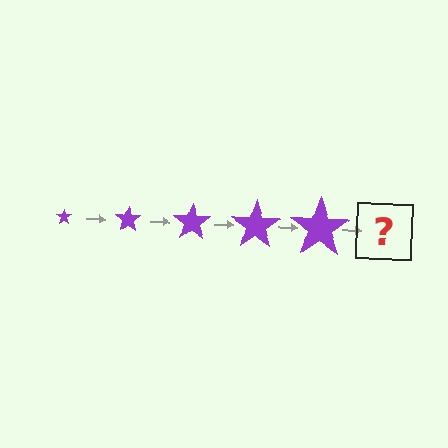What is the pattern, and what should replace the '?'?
The pattern is that the star gets progressively larger each step. The '?' should be a purple star, larger than the previous one.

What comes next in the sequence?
The next element should be a purple star, larger than the previous one.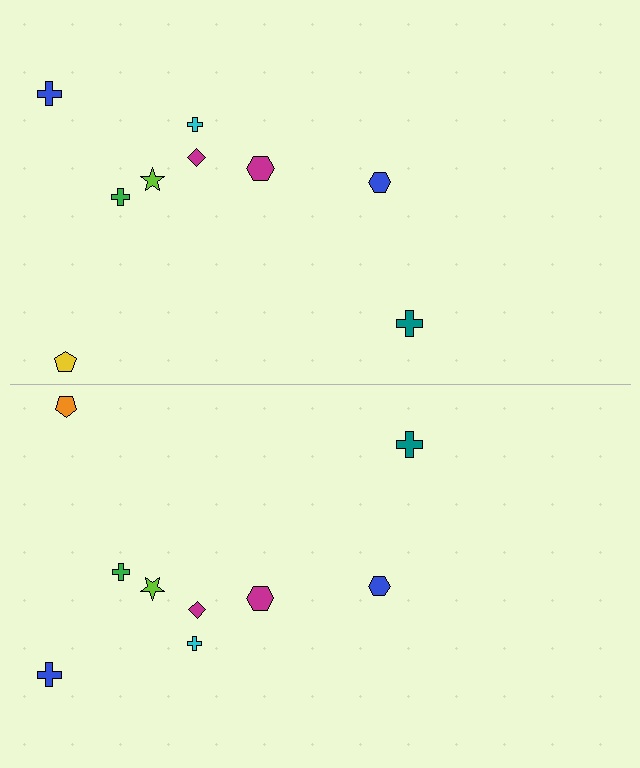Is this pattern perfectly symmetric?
No, the pattern is not perfectly symmetric. The orange pentagon on the bottom side breaks the symmetry — its mirror counterpart is yellow.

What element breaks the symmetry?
The orange pentagon on the bottom side breaks the symmetry — its mirror counterpart is yellow.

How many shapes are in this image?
There are 18 shapes in this image.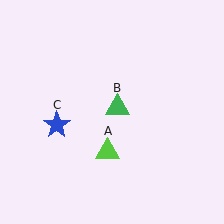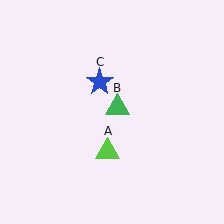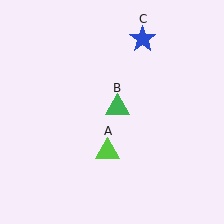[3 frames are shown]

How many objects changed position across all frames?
1 object changed position: blue star (object C).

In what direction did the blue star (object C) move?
The blue star (object C) moved up and to the right.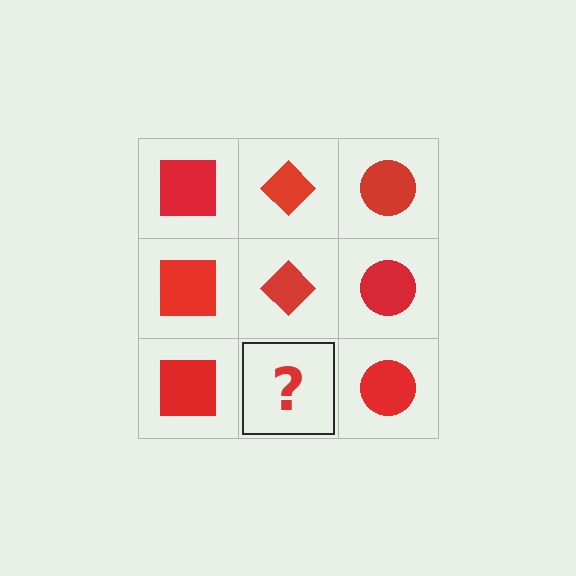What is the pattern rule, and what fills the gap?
The rule is that each column has a consistent shape. The gap should be filled with a red diamond.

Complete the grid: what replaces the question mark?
The question mark should be replaced with a red diamond.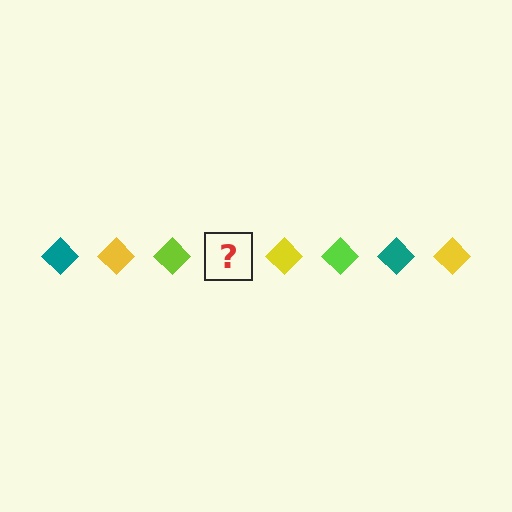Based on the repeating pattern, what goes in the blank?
The blank should be a teal diamond.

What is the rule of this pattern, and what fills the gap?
The rule is that the pattern cycles through teal, yellow, lime diamonds. The gap should be filled with a teal diamond.